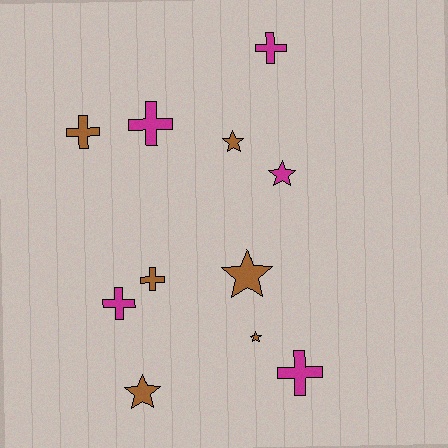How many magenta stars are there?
There is 1 magenta star.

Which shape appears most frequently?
Cross, with 6 objects.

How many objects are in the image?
There are 11 objects.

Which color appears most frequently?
Brown, with 6 objects.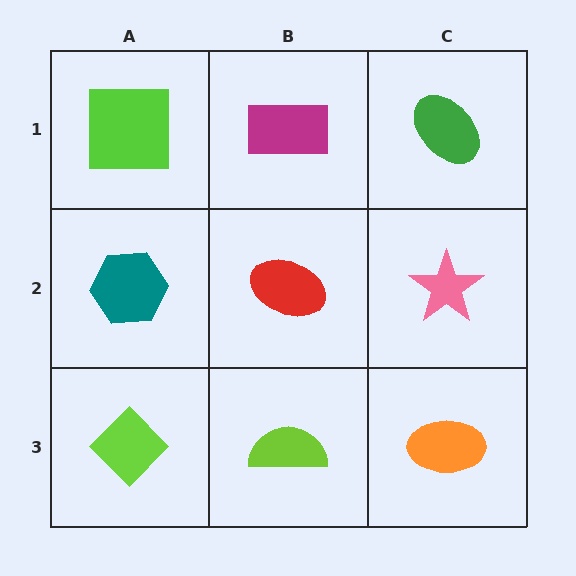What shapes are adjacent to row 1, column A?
A teal hexagon (row 2, column A), a magenta rectangle (row 1, column B).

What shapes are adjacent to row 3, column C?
A pink star (row 2, column C), a lime semicircle (row 3, column B).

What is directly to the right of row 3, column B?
An orange ellipse.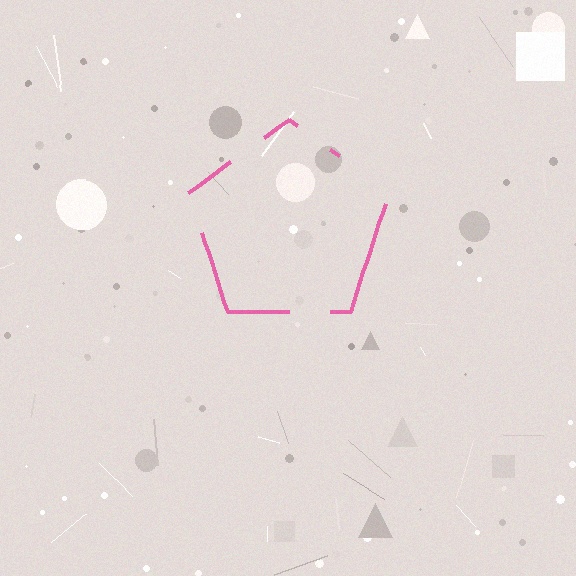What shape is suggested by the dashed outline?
The dashed outline suggests a pentagon.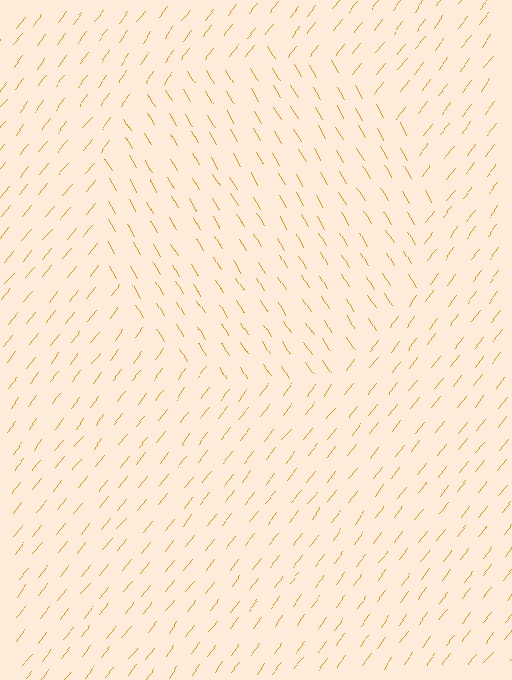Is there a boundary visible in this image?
Yes, there is a texture boundary formed by a change in line orientation.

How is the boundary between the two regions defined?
The boundary is defined purely by a change in line orientation (approximately 69 degrees difference). All lines are the same color and thickness.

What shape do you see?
I see a circle.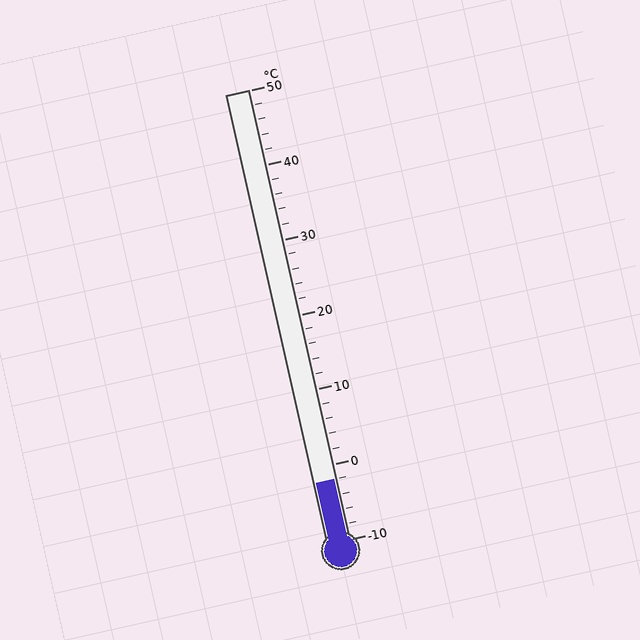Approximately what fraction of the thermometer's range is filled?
The thermometer is filled to approximately 15% of its range.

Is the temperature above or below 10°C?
The temperature is below 10°C.